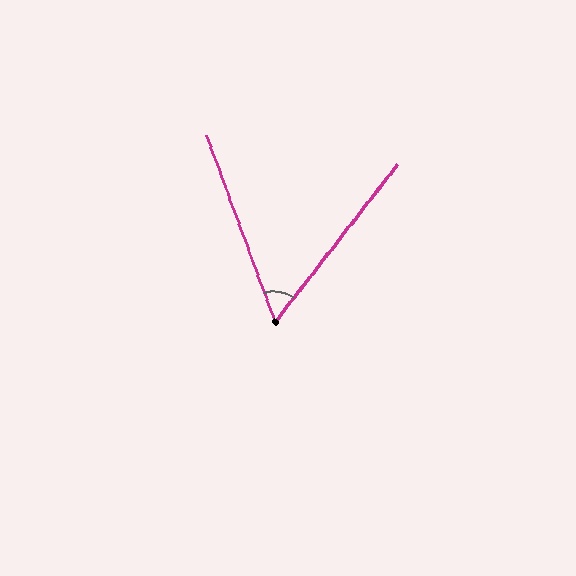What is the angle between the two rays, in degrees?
Approximately 58 degrees.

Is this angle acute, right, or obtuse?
It is acute.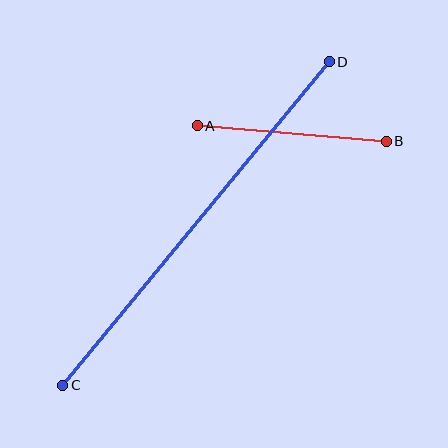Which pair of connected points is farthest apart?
Points C and D are farthest apart.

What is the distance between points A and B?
The distance is approximately 190 pixels.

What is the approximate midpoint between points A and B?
The midpoint is at approximately (292, 133) pixels.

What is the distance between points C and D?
The distance is approximately 419 pixels.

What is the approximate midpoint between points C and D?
The midpoint is at approximately (196, 223) pixels.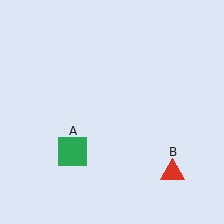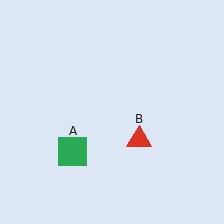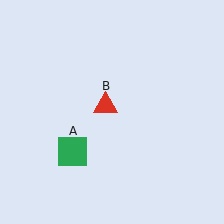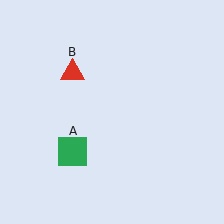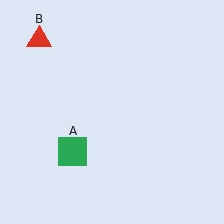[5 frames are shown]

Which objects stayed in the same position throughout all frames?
Green square (object A) remained stationary.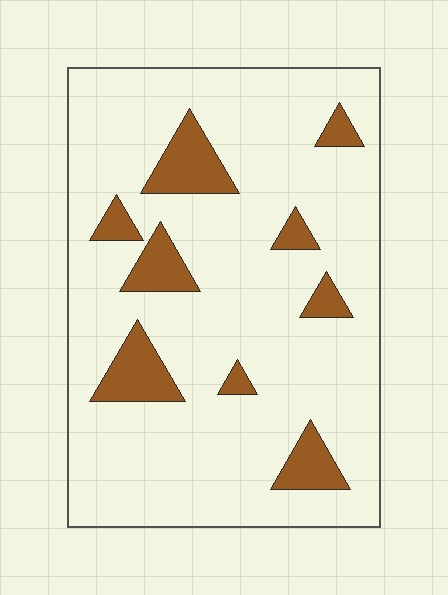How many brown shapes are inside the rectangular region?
9.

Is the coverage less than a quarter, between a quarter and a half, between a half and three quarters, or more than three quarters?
Less than a quarter.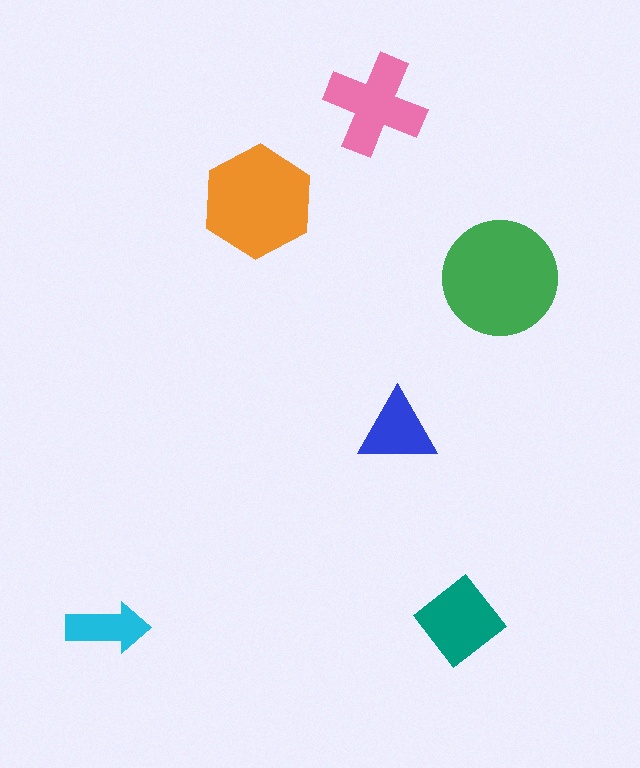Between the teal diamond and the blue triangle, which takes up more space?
The teal diamond.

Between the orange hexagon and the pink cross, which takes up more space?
The orange hexagon.